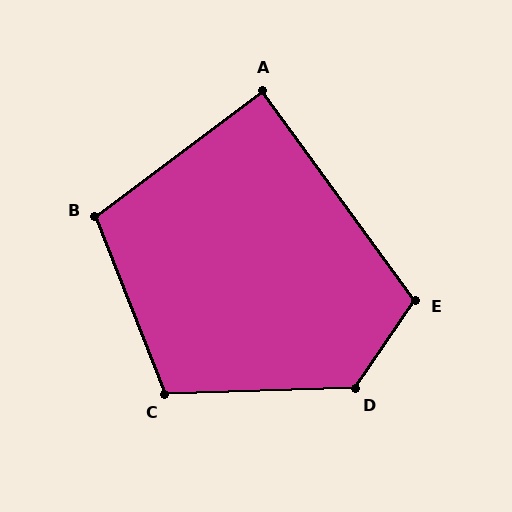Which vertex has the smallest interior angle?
A, at approximately 89 degrees.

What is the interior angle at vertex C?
Approximately 110 degrees (obtuse).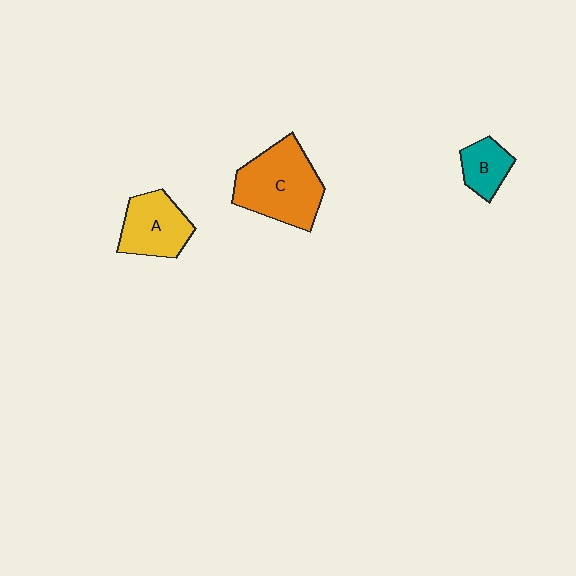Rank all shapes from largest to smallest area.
From largest to smallest: C (orange), A (yellow), B (teal).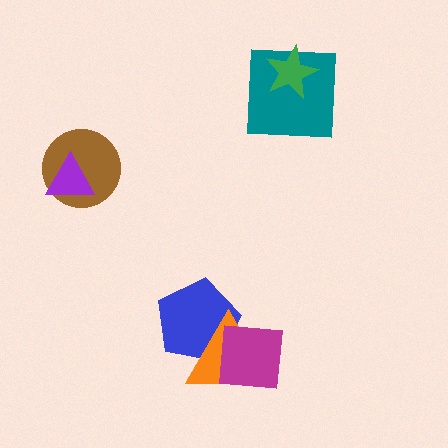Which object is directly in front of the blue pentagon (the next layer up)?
The orange triangle is directly in front of the blue pentagon.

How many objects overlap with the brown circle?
1 object overlaps with the brown circle.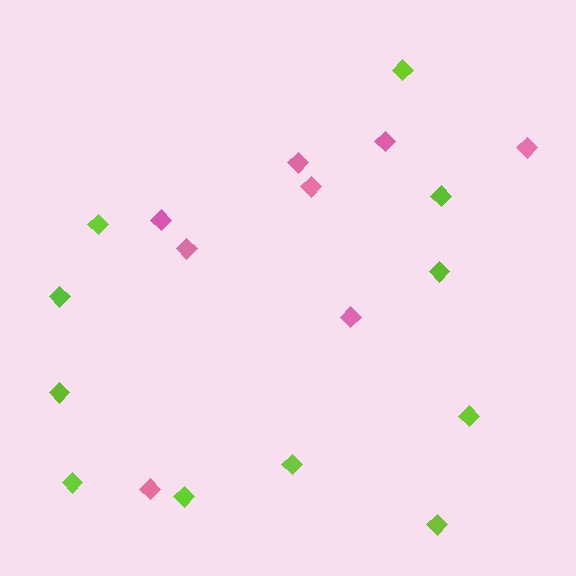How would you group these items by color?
There are 2 groups: one group of pink diamonds (8) and one group of lime diamonds (11).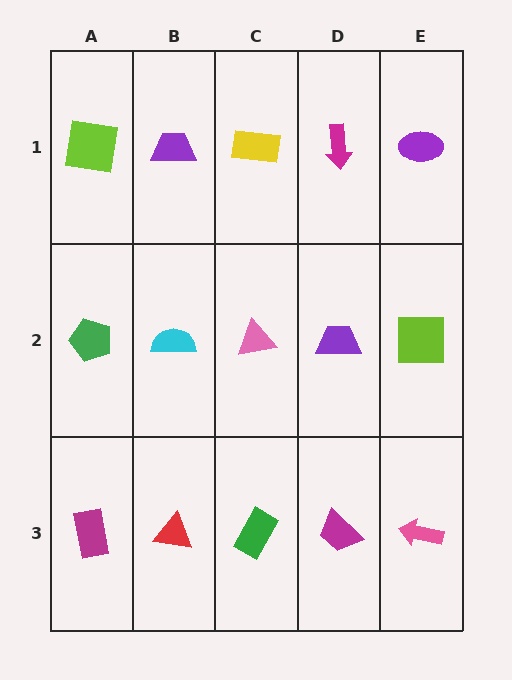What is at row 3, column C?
A green rectangle.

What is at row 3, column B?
A red triangle.